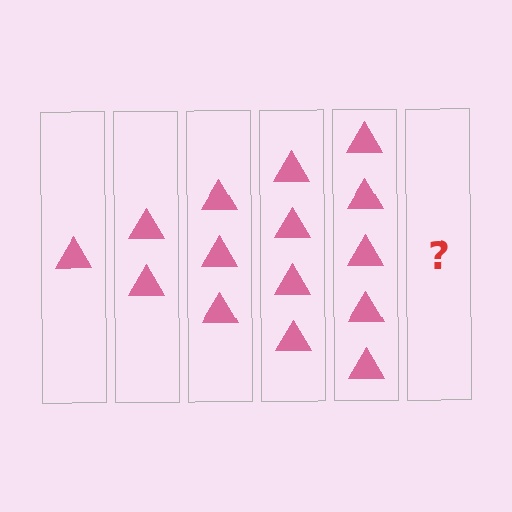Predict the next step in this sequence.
The next step is 6 triangles.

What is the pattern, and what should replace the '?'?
The pattern is that each step adds one more triangle. The '?' should be 6 triangles.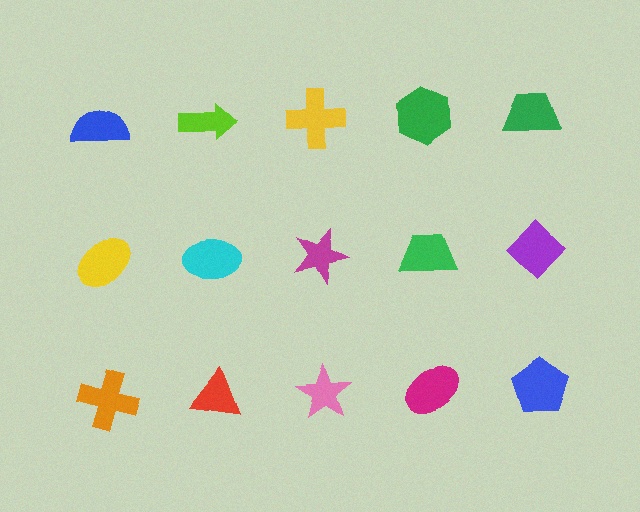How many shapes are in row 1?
5 shapes.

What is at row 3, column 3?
A pink star.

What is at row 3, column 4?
A magenta ellipse.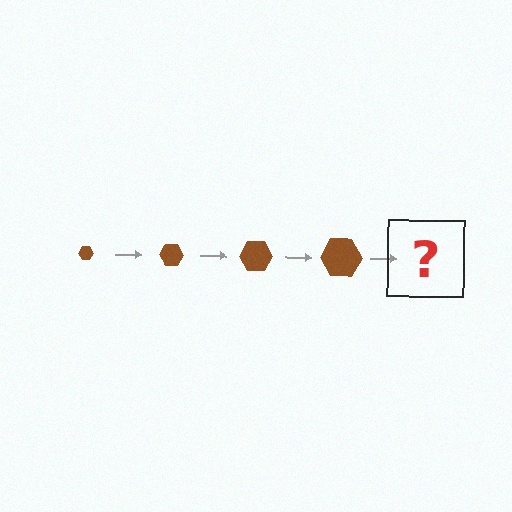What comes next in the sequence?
The next element should be a brown hexagon, larger than the previous one.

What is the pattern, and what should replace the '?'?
The pattern is that the hexagon gets progressively larger each step. The '?' should be a brown hexagon, larger than the previous one.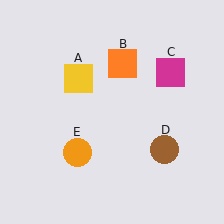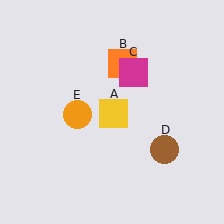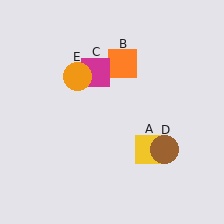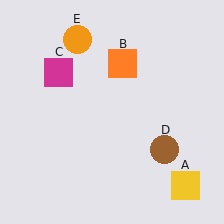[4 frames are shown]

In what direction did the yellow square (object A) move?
The yellow square (object A) moved down and to the right.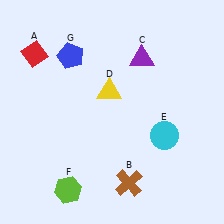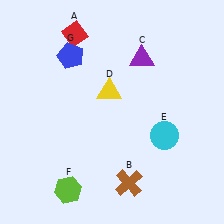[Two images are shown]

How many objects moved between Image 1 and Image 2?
1 object moved between the two images.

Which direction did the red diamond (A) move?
The red diamond (A) moved right.